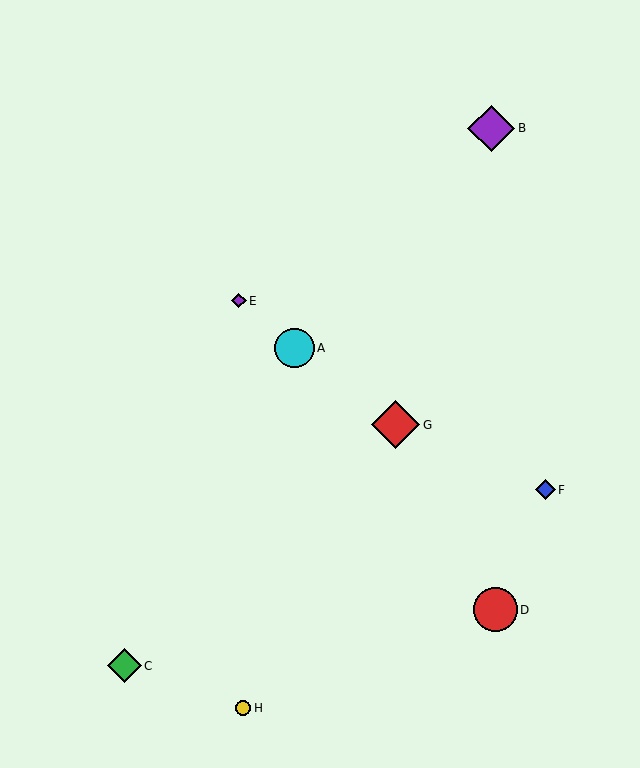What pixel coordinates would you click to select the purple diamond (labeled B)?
Click at (491, 128) to select the purple diamond B.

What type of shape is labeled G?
Shape G is a red diamond.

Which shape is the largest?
The red diamond (labeled G) is the largest.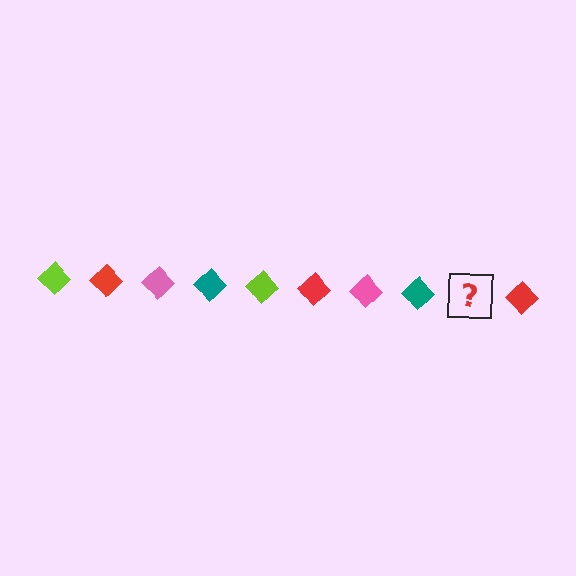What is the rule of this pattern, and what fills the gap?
The rule is that the pattern cycles through lime, red, pink, teal diamonds. The gap should be filled with a lime diamond.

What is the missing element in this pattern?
The missing element is a lime diamond.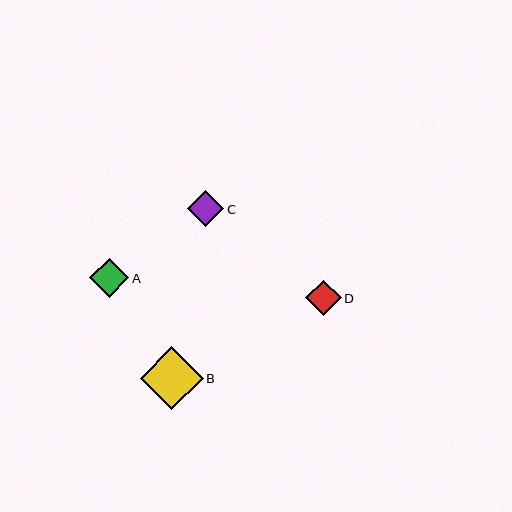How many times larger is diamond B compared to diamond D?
Diamond B is approximately 1.8 times the size of diamond D.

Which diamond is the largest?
Diamond B is the largest with a size of approximately 63 pixels.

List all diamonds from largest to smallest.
From largest to smallest: B, A, C, D.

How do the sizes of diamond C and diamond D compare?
Diamond C and diamond D are approximately the same size.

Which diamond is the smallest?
Diamond D is the smallest with a size of approximately 36 pixels.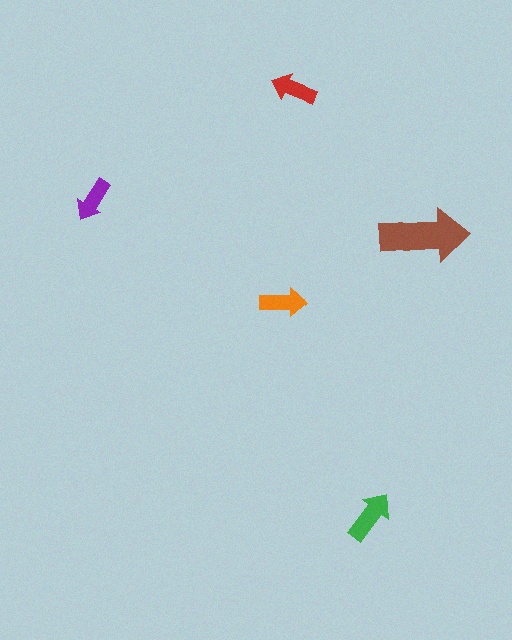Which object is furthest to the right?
The brown arrow is rightmost.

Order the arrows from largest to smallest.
the brown one, the green one, the orange one, the red one, the purple one.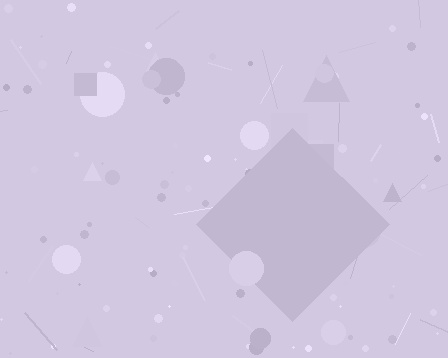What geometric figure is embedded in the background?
A diamond is embedded in the background.